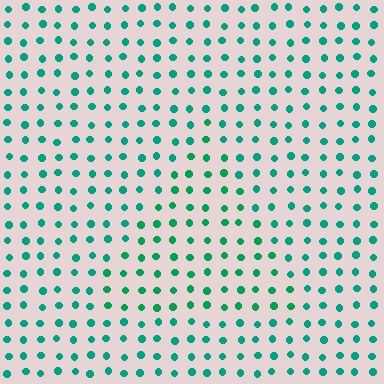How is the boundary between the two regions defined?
The boundary is defined purely by a slight shift in hue (about 20 degrees). Spacing, size, and orientation are identical on both sides.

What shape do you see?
I see a triangle.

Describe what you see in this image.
The image is filled with small teal elements in a uniform arrangement. A triangle-shaped region is visible where the elements are tinted to a slightly different hue, forming a subtle color boundary.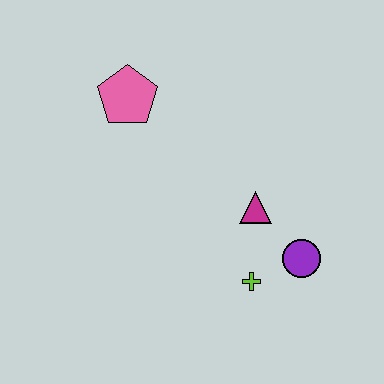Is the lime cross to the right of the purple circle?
No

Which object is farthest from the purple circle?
The pink pentagon is farthest from the purple circle.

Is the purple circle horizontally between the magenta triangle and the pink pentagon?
No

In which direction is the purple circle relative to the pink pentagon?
The purple circle is to the right of the pink pentagon.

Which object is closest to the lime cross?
The purple circle is closest to the lime cross.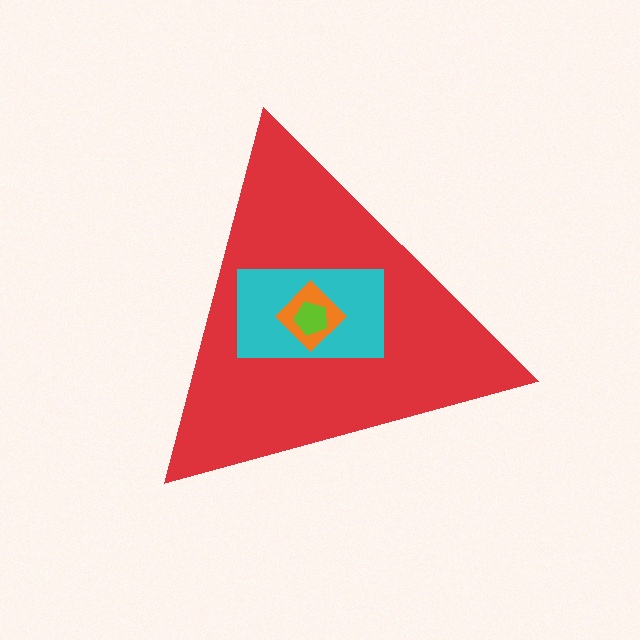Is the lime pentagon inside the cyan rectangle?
Yes.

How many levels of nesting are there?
4.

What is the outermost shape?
The red triangle.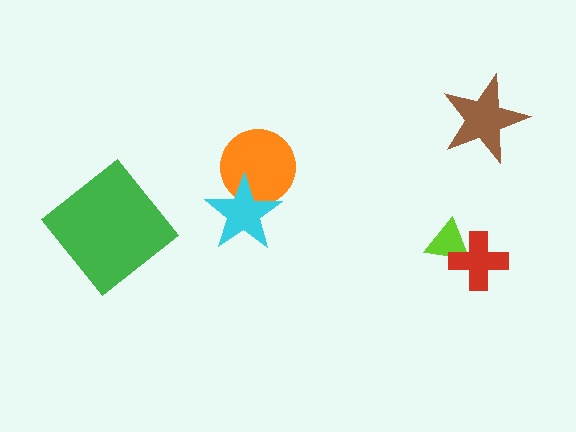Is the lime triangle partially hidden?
Yes, it is partially covered by another shape.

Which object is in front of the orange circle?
The cyan star is in front of the orange circle.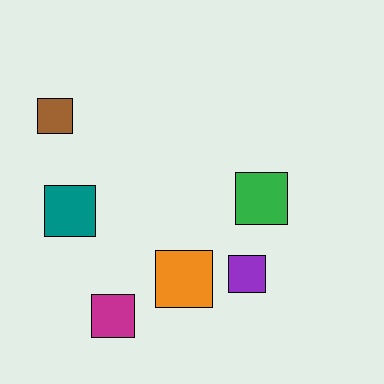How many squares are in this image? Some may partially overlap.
There are 6 squares.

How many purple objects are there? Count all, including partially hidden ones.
There is 1 purple object.